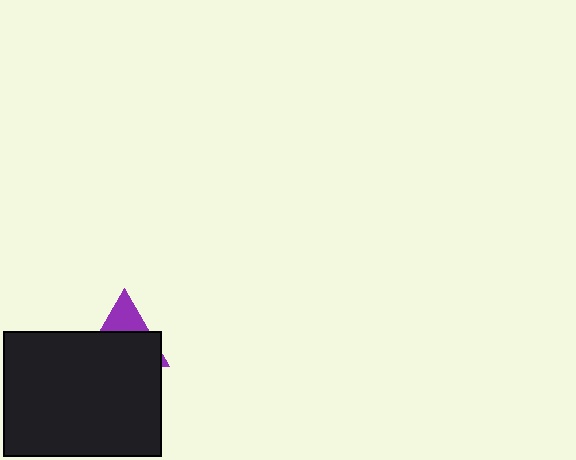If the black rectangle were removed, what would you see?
You would see the complete purple triangle.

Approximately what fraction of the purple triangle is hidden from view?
Roughly 68% of the purple triangle is hidden behind the black rectangle.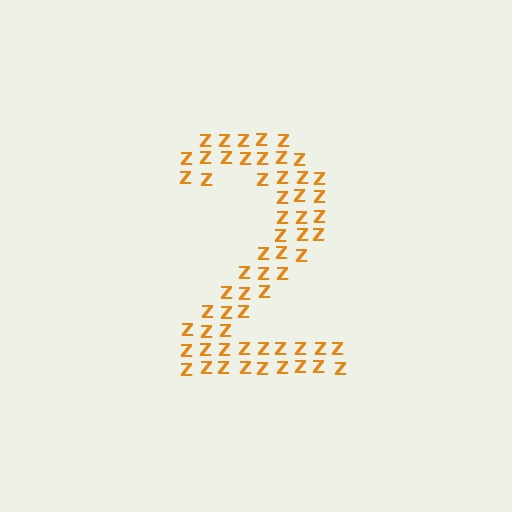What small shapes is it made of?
It is made of small letter Z's.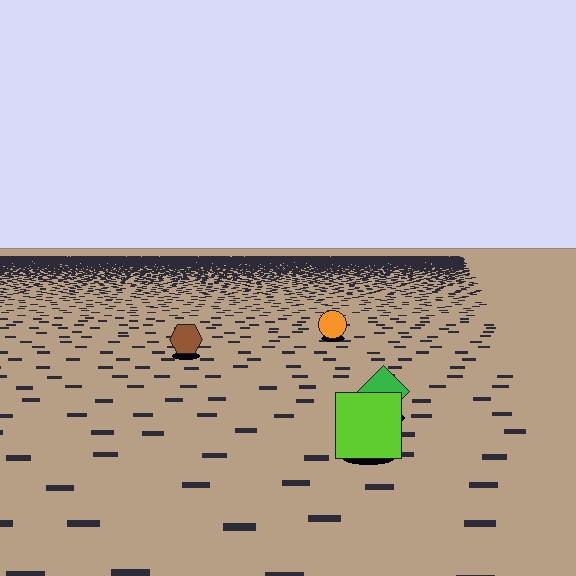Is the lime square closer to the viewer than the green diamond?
Yes. The lime square is closer — you can tell from the texture gradient: the ground texture is coarser near it.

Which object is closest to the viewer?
The lime square is closest. The texture marks near it are larger and more spread out.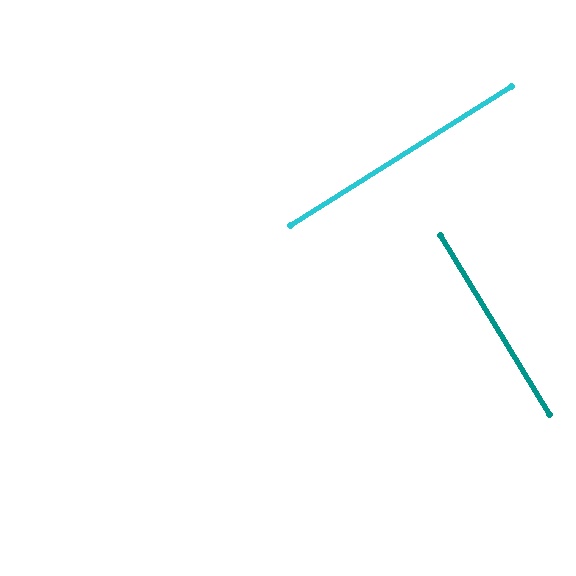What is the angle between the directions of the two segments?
Approximately 89 degrees.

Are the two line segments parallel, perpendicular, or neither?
Perpendicular — they meet at approximately 89°.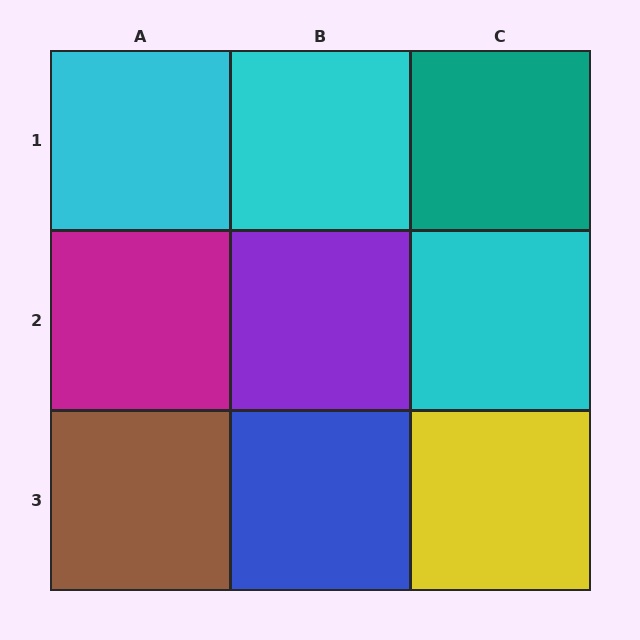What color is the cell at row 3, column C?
Yellow.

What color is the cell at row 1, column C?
Teal.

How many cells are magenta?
1 cell is magenta.